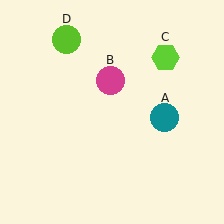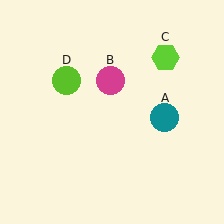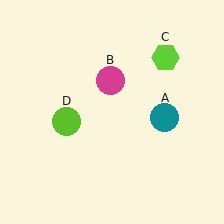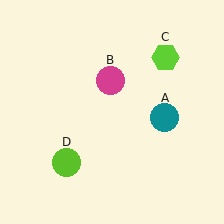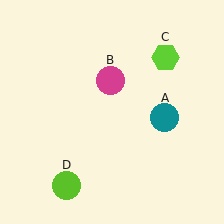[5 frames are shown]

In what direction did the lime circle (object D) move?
The lime circle (object D) moved down.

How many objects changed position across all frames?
1 object changed position: lime circle (object D).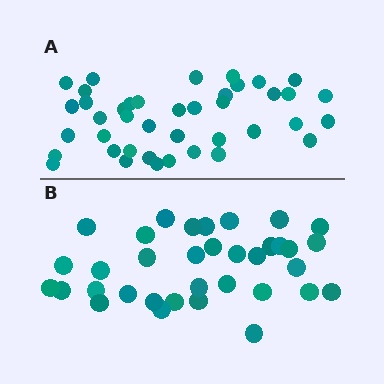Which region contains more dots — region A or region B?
Region A (the top region) has more dots.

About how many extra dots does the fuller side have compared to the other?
Region A has about 6 more dots than region B.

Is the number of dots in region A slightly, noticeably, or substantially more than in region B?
Region A has only slightly more — the two regions are fairly close. The ratio is roughly 1.2 to 1.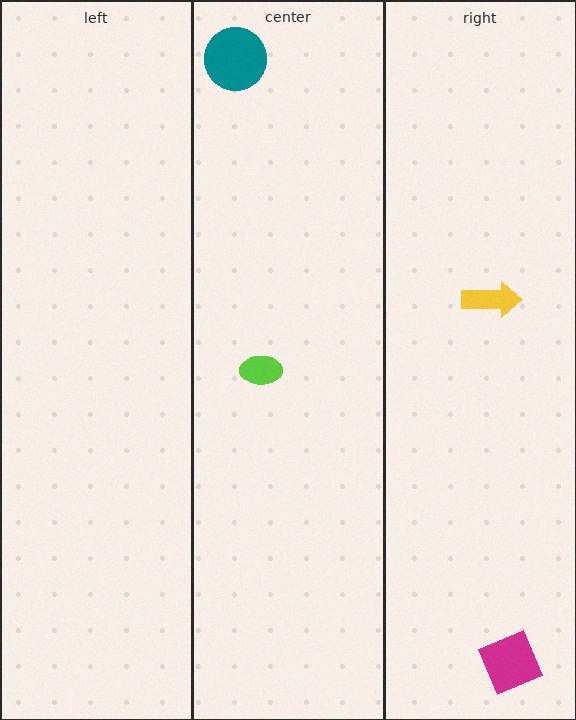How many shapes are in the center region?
2.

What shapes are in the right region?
The magenta square, the yellow arrow.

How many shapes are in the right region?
2.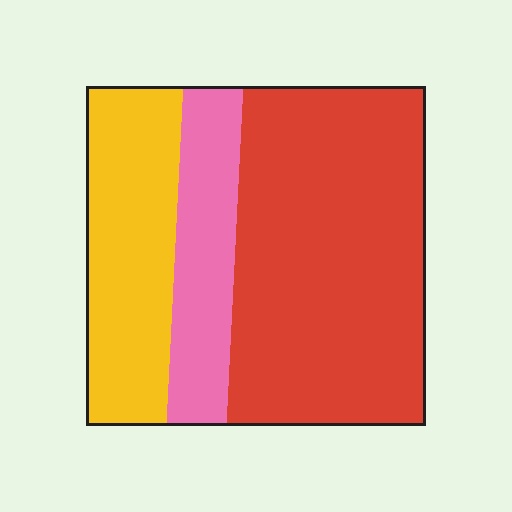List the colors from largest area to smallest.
From largest to smallest: red, yellow, pink.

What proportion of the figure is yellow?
Yellow covers 26% of the figure.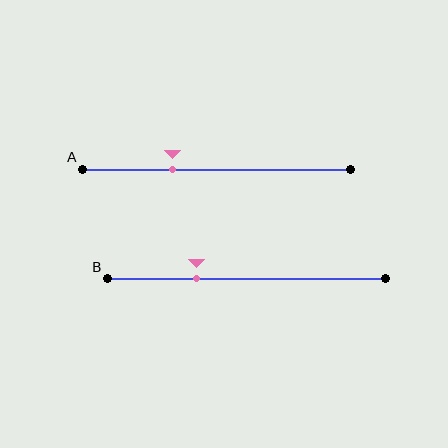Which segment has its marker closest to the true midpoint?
Segment A has its marker closest to the true midpoint.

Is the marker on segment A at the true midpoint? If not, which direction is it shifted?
No, the marker on segment A is shifted to the left by about 17% of the segment length.